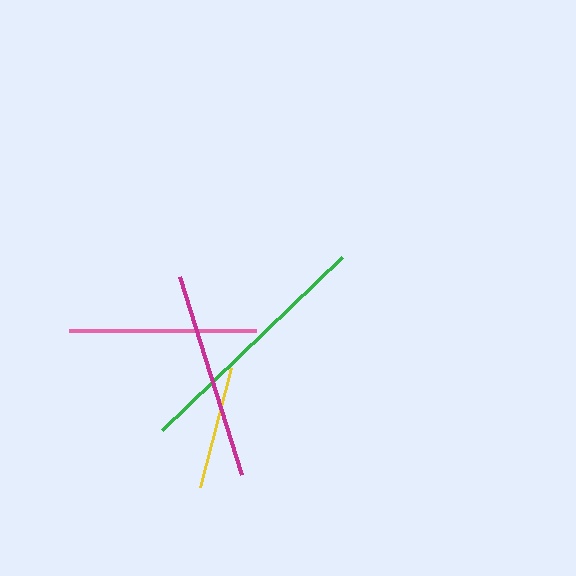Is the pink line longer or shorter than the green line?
The green line is longer than the pink line.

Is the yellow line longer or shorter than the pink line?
The pink line is longer than the yellow line.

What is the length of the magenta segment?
The magenta segment is approximately 206 pixels long.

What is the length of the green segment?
The green segment is approximately 250 pixels long.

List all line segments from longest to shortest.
From longest to shortest: green, magenta, pink, yellow.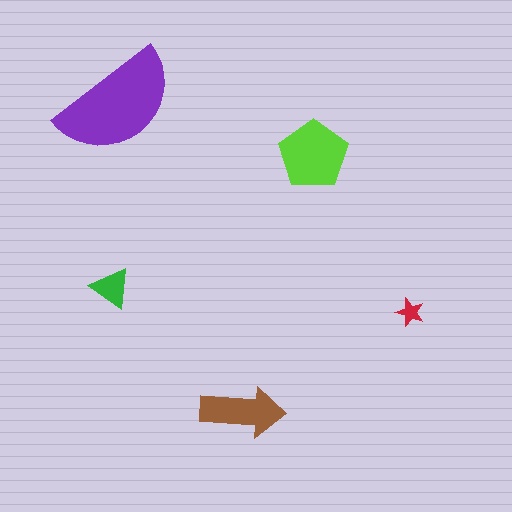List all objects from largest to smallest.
The purple semicircle, the lime pentagon, the brown arrow, the green triangle, the red star.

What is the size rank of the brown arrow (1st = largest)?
3rd.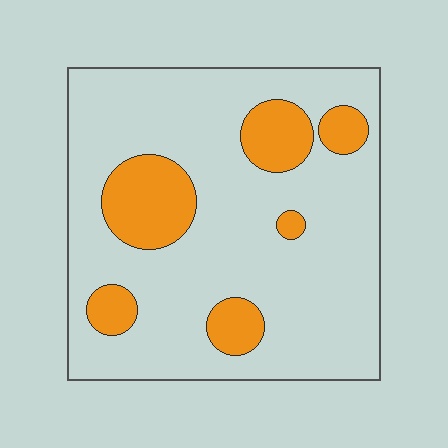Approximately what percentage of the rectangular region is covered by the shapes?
Approximately 20%.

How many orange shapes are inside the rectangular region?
6.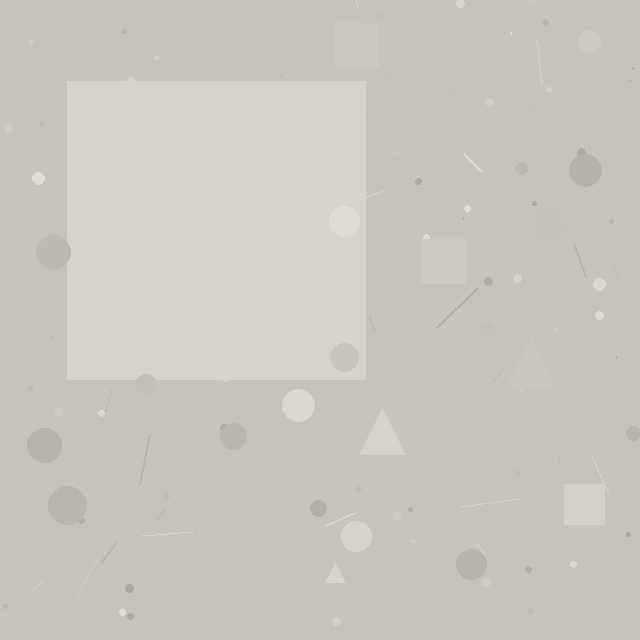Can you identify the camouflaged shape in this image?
The camouflaged shape is a square.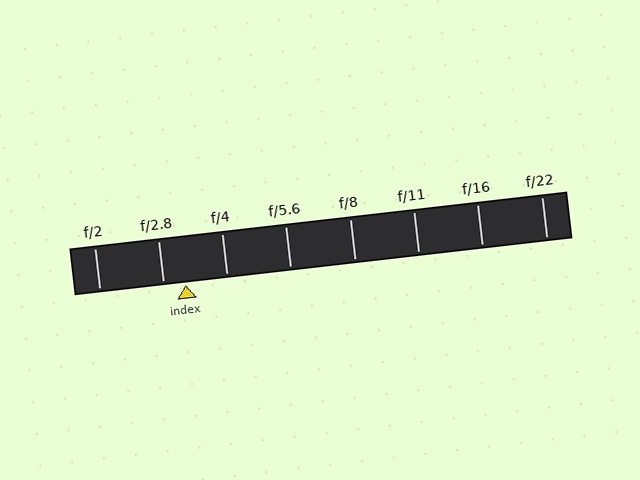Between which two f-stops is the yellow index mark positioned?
The index mark is between f/2.8 and f/4.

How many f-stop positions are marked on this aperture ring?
There are 8 f-stop positions marked.